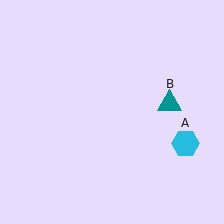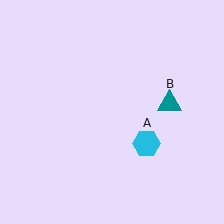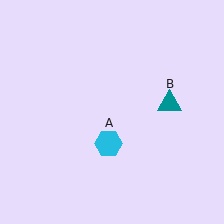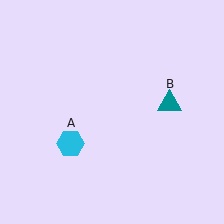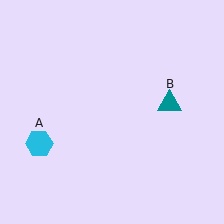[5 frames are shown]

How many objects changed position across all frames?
1 object changed position: cyan hexagon (object A).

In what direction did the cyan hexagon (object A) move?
The cyan hexagon (object A) moved left.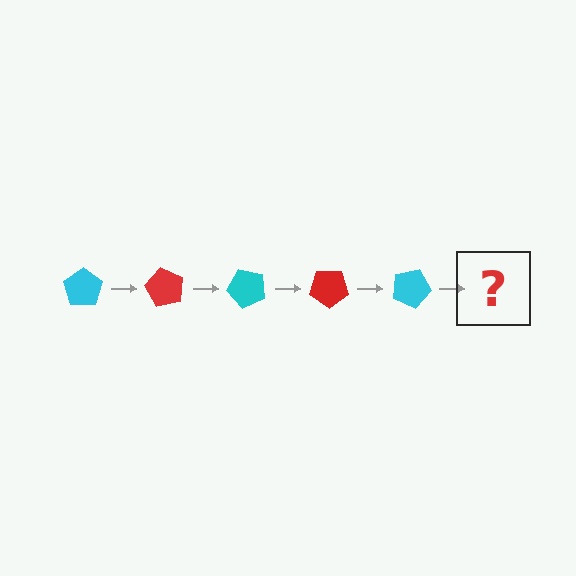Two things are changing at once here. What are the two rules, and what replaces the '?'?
The two rules are that it rotates 60 degrees each step and the color cycles through cyan and red. The '?' should be a red pentagon, rotated 300 degrees from the start.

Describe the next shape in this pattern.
It should be a red pentagon, rotated 300 degrees from the start.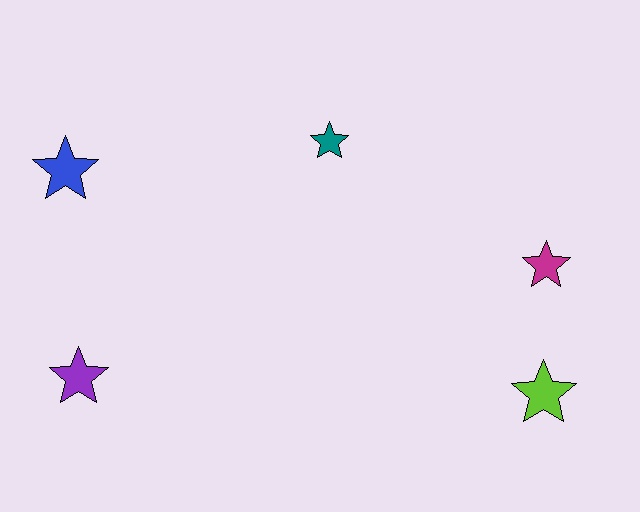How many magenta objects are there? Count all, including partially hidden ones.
There is 1 magenta object.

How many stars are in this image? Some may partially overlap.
There are 5 stars.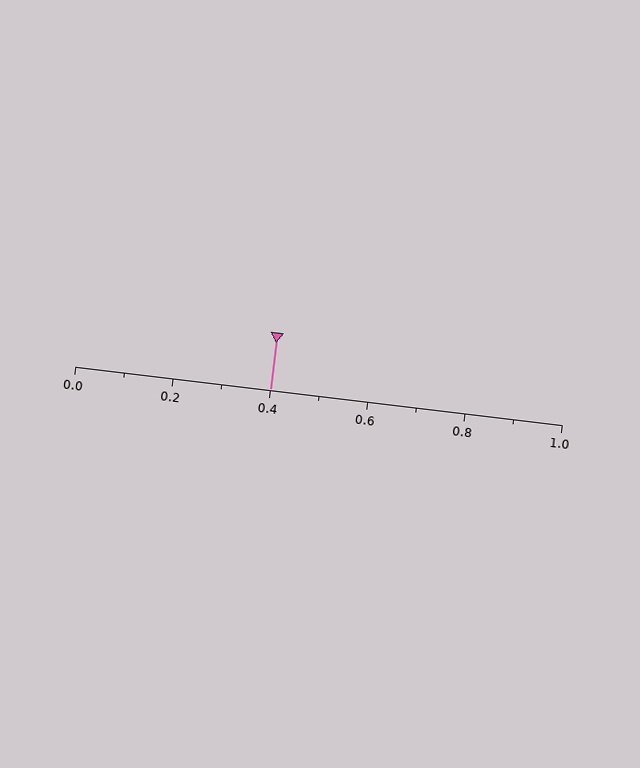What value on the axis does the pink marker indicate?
The marker indicates approximately 0.4.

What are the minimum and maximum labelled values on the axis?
The axis runs from 0.0 to 1.0.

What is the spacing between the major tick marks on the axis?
The major ticks are spaced 0.2 apart.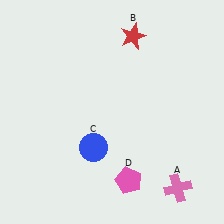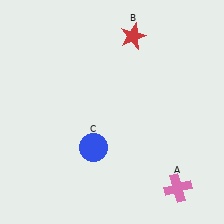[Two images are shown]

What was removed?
The pink pentagon (D) was removed in Image 2.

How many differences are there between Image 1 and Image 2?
There is 1 difference between the two images.